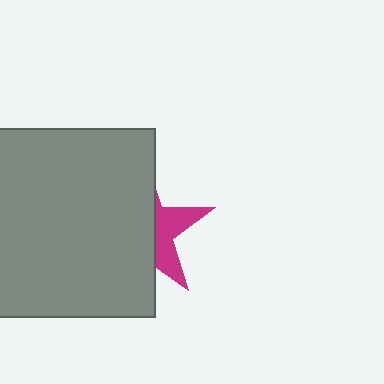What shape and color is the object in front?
The object in front is a gray square.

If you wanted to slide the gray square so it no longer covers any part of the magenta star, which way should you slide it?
Slide it left — that is the most direct way to separate the two shapes.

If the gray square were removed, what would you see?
You would see the complete magenta star.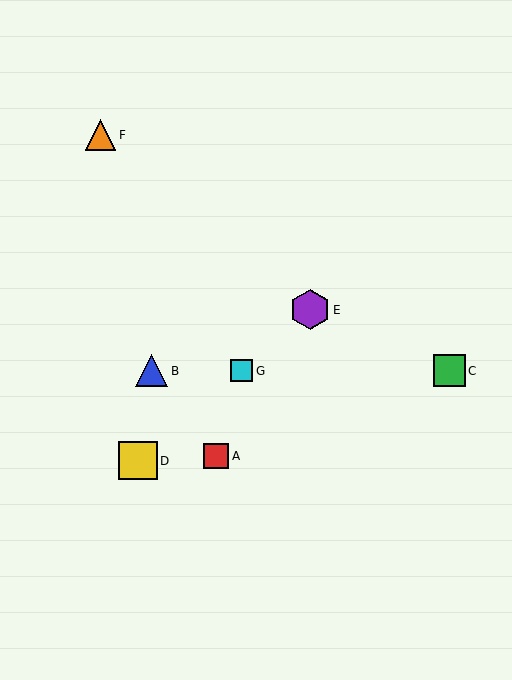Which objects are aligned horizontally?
Objects B, C, G are aligned horizontally.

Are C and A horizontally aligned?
No, C is at y≈371 and A is at y≈456.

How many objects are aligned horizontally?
3 objects (B, C, G) are aligned horizontally.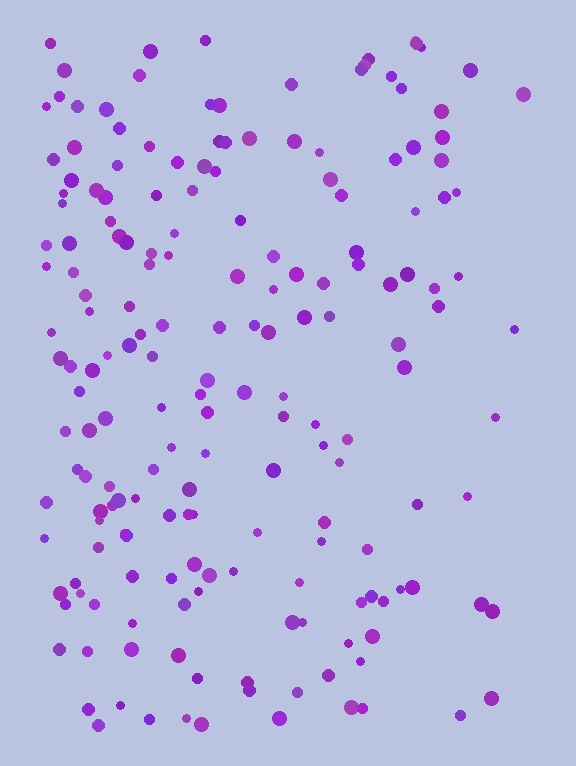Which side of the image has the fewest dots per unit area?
The right.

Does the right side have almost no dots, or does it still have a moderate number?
Still a moderate number, just noticeably fewer than the left.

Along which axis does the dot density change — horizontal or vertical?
Horizontal.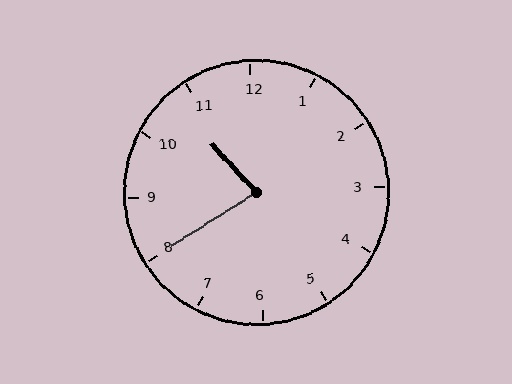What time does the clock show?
10:40.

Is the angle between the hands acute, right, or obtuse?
It is acute.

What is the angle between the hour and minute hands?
Approximately 80 degrees.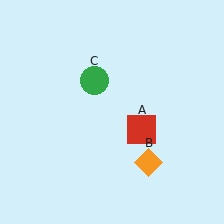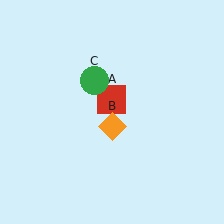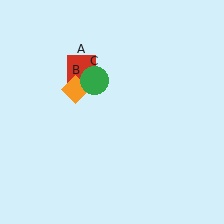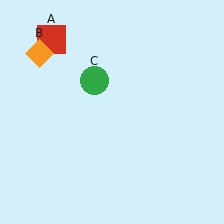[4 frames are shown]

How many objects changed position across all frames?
2 objects changed position: red square (object A), orange diamond (object B).